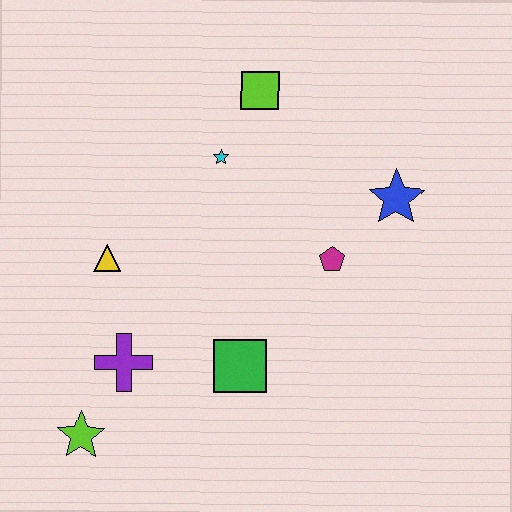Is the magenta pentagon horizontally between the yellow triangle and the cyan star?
No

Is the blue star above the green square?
Yes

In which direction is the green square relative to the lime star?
The green square is to the right of the lime star.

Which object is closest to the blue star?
The magenta pentagon is closest to the blue star.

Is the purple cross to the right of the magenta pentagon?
No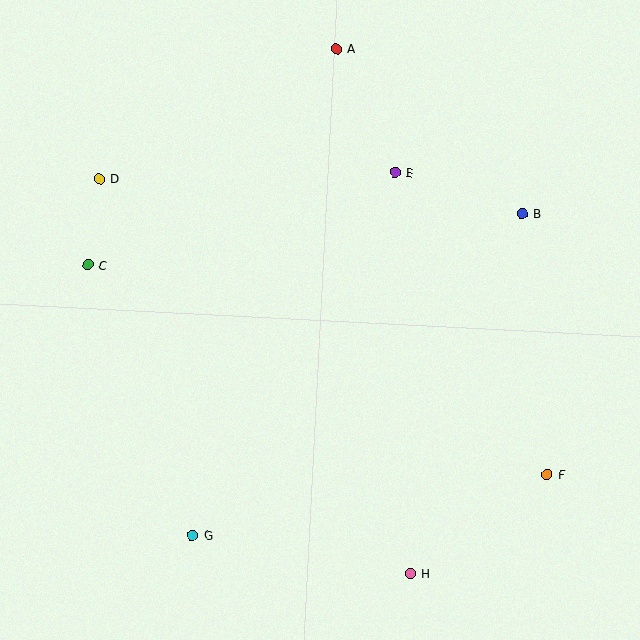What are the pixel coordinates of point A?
Point A is at (336, 49).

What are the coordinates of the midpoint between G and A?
The midpoint between G and A is at (264, 292).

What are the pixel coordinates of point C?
Point C is at (88, 265).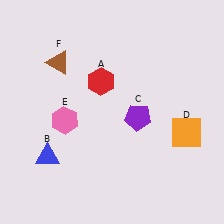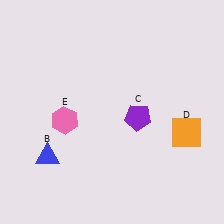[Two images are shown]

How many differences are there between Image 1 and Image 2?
There are 2 differences between the two images.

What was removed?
The red hexagon (A), the brown triangle (F) were removed in Image 2.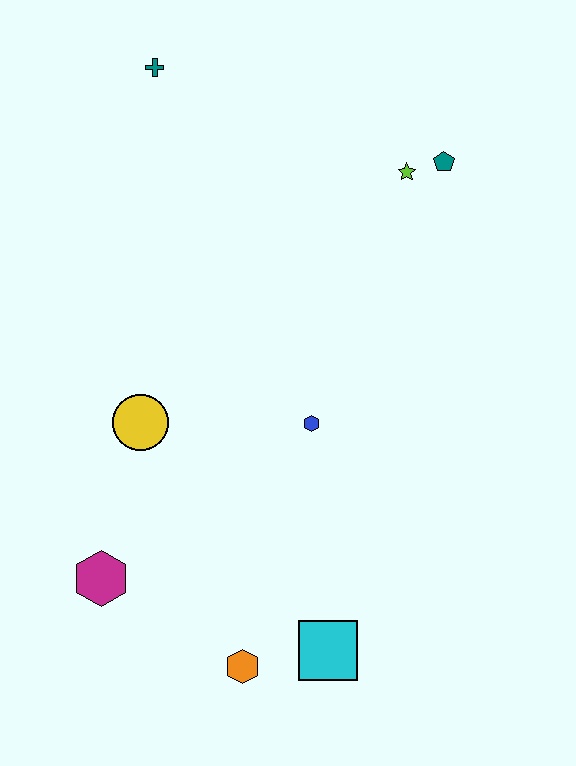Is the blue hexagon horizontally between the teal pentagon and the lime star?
No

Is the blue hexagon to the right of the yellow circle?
Yes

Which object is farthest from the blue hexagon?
The teal cross is farthest from the blue hexagon.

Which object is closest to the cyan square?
The orange hexagon is closest to the cyan square.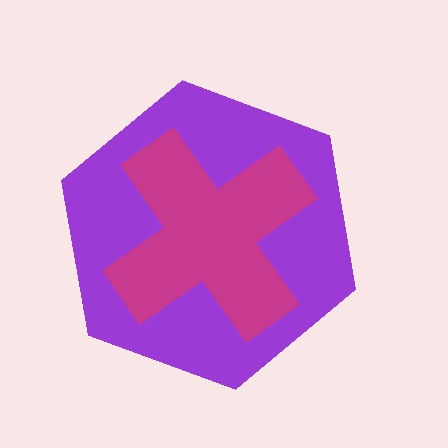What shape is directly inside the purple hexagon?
The magenta cross.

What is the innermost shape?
The magenta cross.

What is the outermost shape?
The purple hexagon.